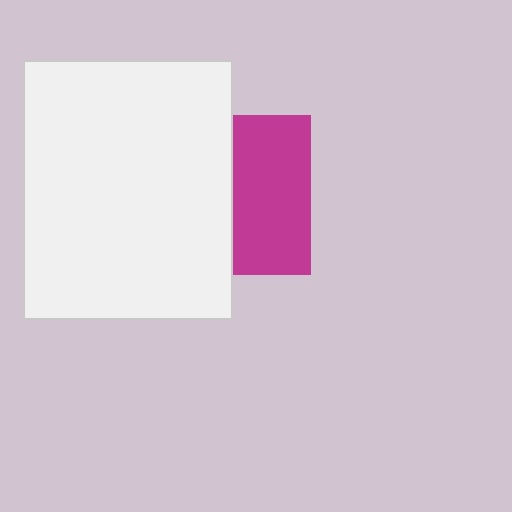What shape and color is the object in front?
The object in front is a white rectangle.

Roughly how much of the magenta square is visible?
About half of it is visible (roughly 49%).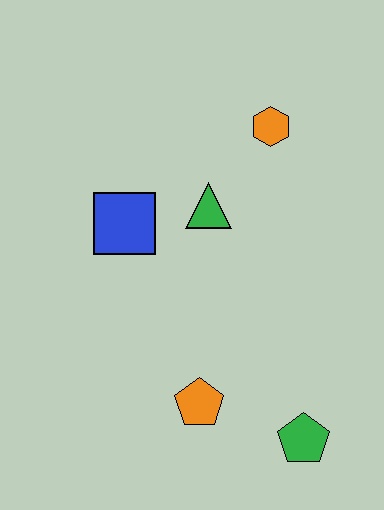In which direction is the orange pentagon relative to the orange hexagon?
The orange pentagon is below the orange hexagon.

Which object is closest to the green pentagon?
The orange pentagon is closest to the green pentagon.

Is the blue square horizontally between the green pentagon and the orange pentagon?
No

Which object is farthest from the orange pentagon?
The orange hexagon is farthest from the orange pentagon.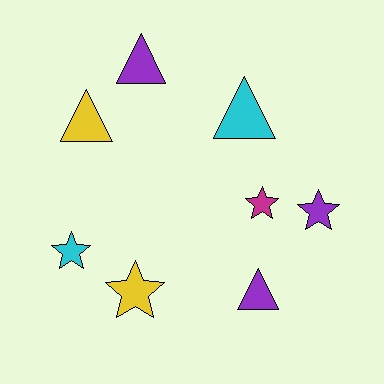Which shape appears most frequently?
Star, with 4 objects.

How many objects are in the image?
There are 8 objects.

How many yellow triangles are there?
There is 1 yellow triangle.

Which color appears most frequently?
Purple, with 3 objects.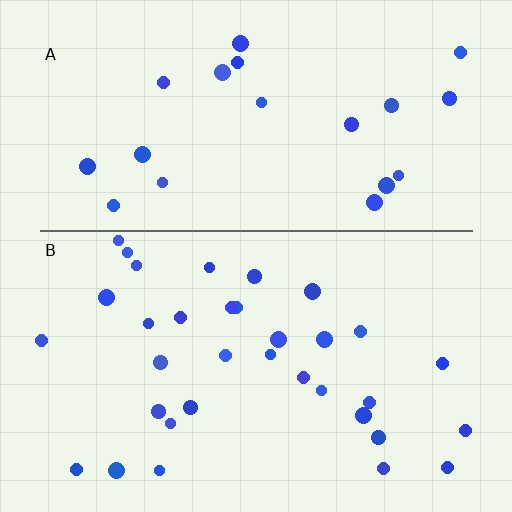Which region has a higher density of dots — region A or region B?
B (the bottom).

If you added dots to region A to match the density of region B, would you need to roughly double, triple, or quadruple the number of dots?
Approximately double.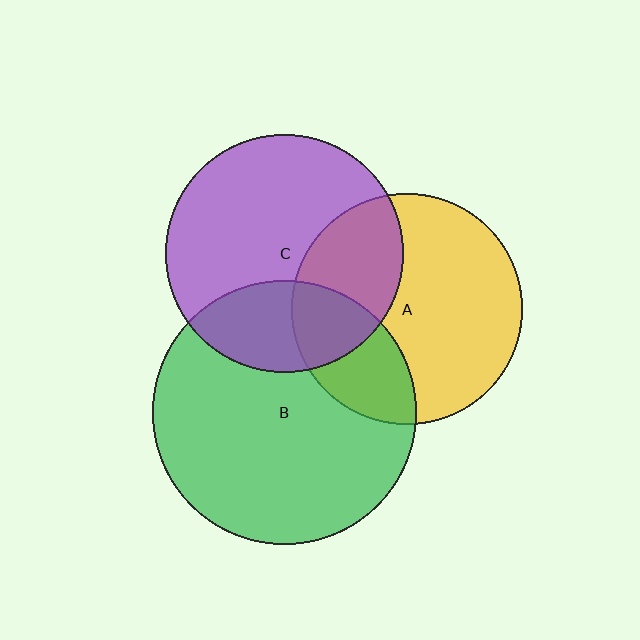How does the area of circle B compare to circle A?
Approximately 1.3 times.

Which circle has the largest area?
Circle B (green).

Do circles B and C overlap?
Yes.